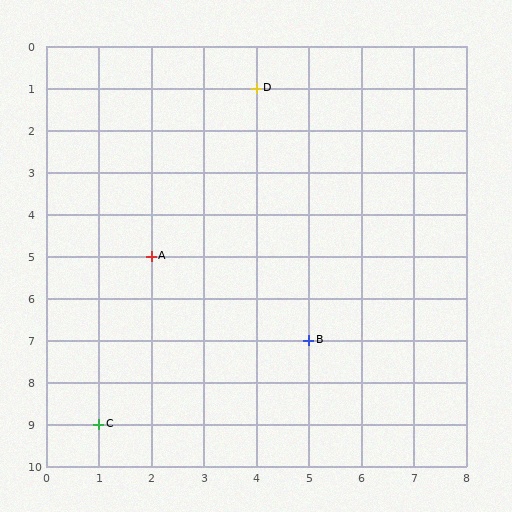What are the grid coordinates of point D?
Point D is at grid coordinates (4, 1).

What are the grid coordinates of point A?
Point A is at grid coordinates (2, 5).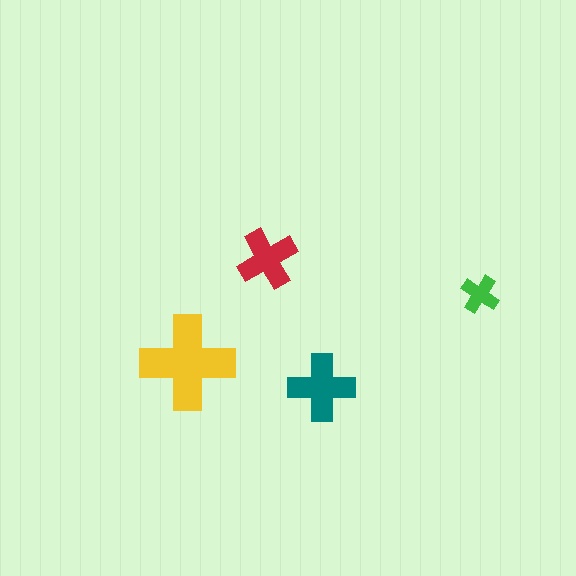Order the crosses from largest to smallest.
the yellow one, the teal one, the red one, the green one.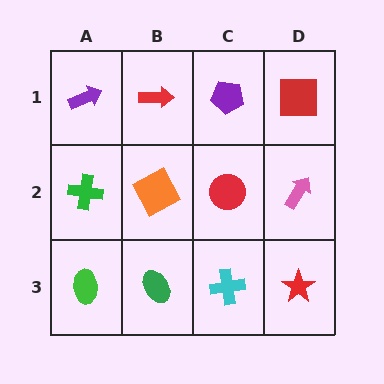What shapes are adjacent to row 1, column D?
A pink arrow (row 2, column D), a purple pentagon (row 1, column C).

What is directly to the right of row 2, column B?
A red circle.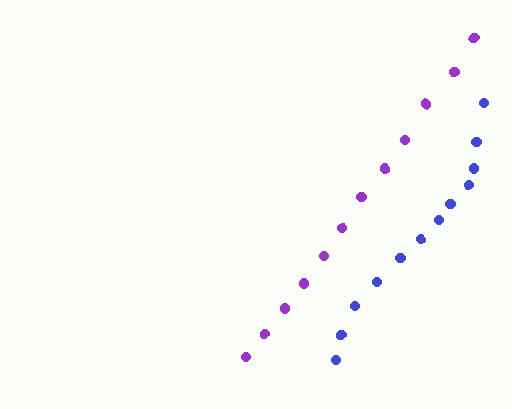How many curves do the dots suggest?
There are 2 distinct paths.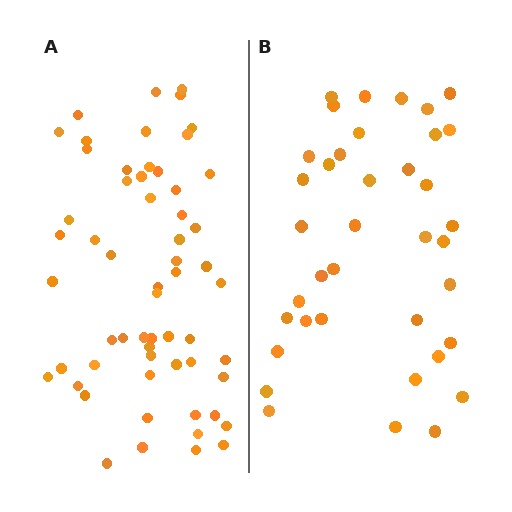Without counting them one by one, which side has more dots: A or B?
Region A (the left region) has more dots.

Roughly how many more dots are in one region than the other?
Region A has approximately 20 more dots than region B.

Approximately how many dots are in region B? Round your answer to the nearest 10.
About 40 dots. (The exact count is 38, which rounds to 40.)